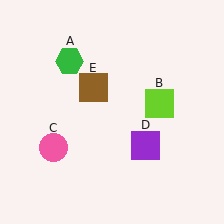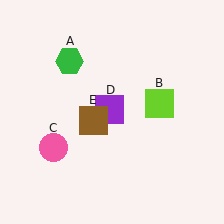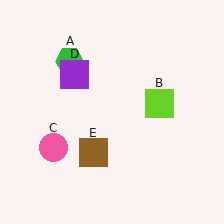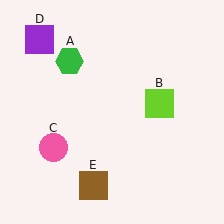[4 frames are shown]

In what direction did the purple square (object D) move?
The purple square (object D) moved up and to the left.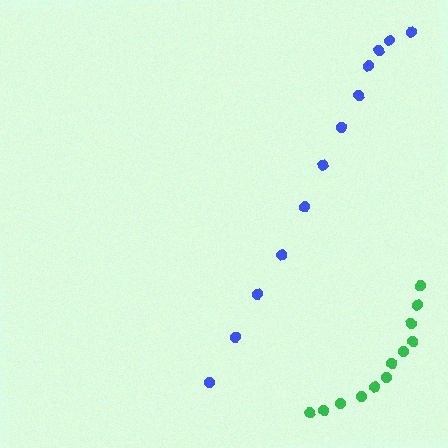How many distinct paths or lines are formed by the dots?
There are 2 distinct paths.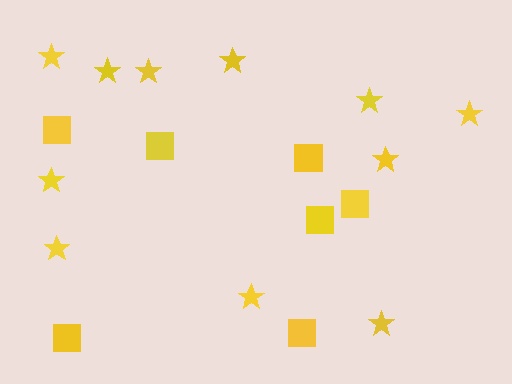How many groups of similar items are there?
There are 2 groups: one group of stars (11) and one group of squares (7).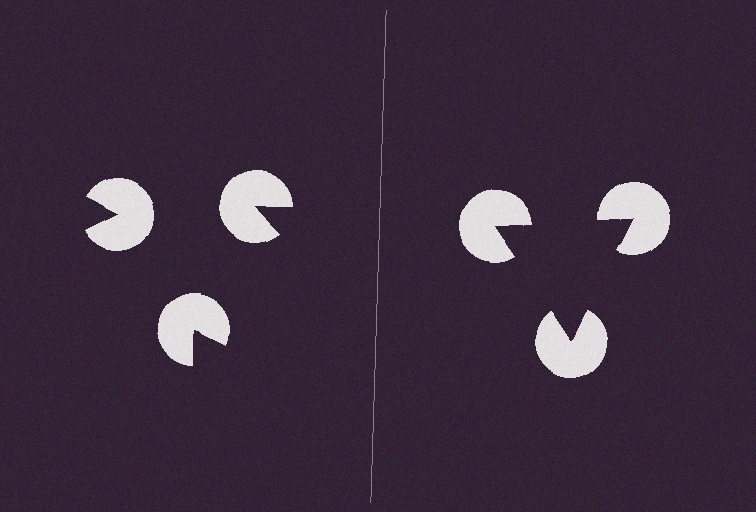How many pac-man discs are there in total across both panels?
6 — 3 on each side.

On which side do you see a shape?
An illusory triangle appears on the right side. On the left side the wedge cuts are rotated, so no coherent shape forms.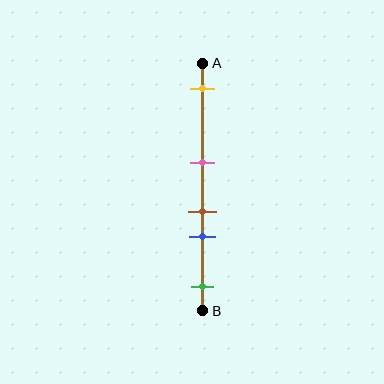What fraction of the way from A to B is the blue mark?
The blue mark is approximately 70% (0.7) of the way from A to B.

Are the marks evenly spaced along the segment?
No, the marks are not evenly spaced.